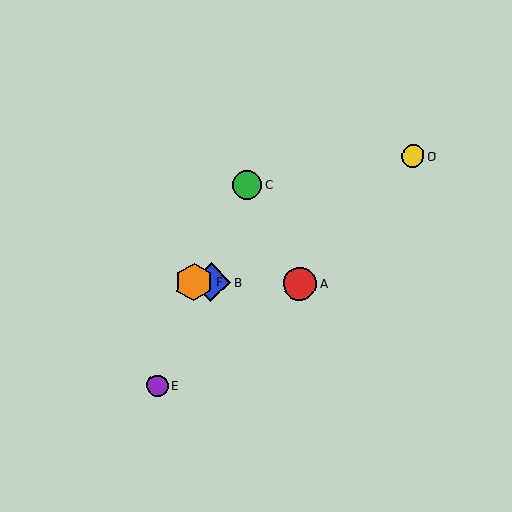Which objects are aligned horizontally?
Objects A, B, F are aligned horizontally.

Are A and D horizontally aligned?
No, A is at y≈284 and D is at y≈156.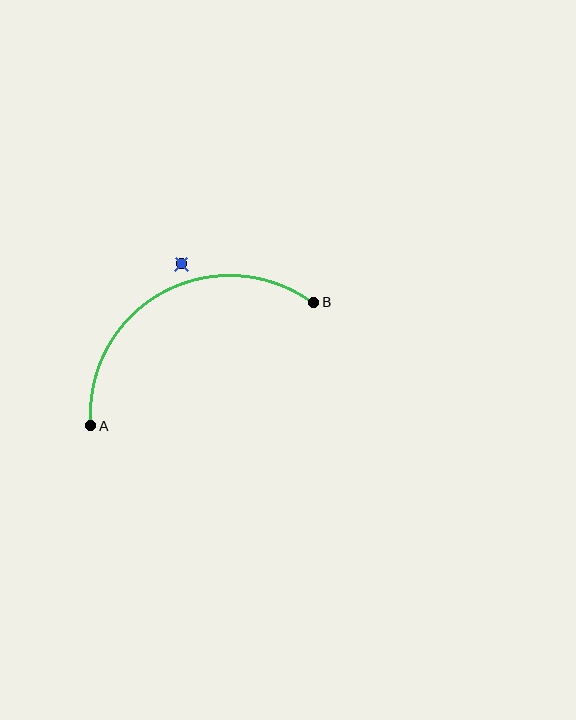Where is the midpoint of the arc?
The arc midpoint is the point on the curve farthest from the straight line joining A and B. It sits above that line.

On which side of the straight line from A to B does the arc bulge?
The arc bulges above the straight line connecting A and B.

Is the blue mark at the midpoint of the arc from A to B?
No — the blue mark does not lie on the arc at all. It sits slightly outside the curve.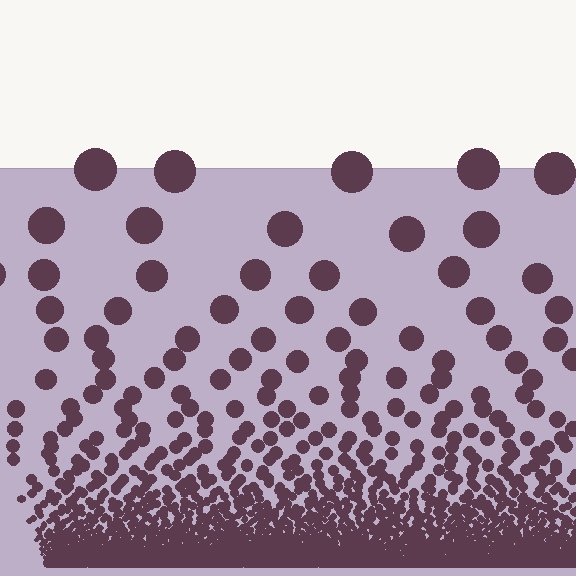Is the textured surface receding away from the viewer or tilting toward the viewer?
The surface appears to tilt toward the viewer. Texture elements get larger and sparser toward the top.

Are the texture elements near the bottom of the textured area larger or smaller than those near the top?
Smaller. The gradient is inverted — elements near the bottom are smaller and denser.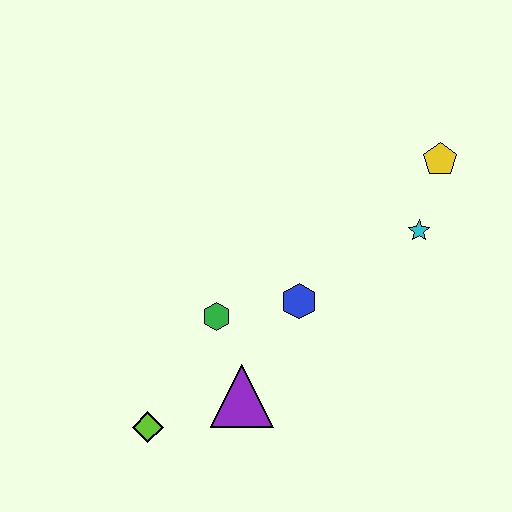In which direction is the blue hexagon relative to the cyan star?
The blue hexagon is to the left of the cyan star.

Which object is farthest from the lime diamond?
The yellow pentagon is farthest from the lime diamond.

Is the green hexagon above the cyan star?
No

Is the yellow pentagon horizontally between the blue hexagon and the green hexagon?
No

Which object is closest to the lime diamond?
The purple triangle is closest to the lime diamond.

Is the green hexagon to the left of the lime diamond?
No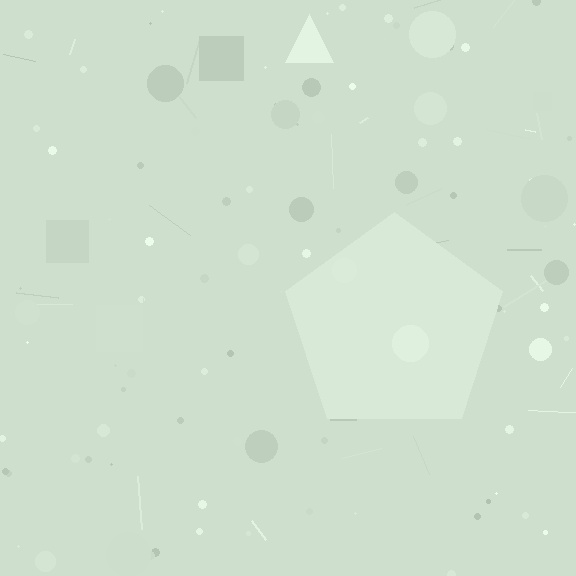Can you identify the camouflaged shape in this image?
The camouflaged shape is a pentagon.